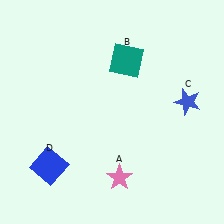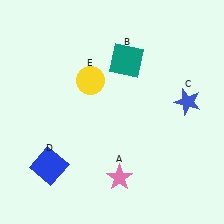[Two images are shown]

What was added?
A yellow circle (E) was added in Image 2.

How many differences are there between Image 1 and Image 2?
There is 1 difference between the two images.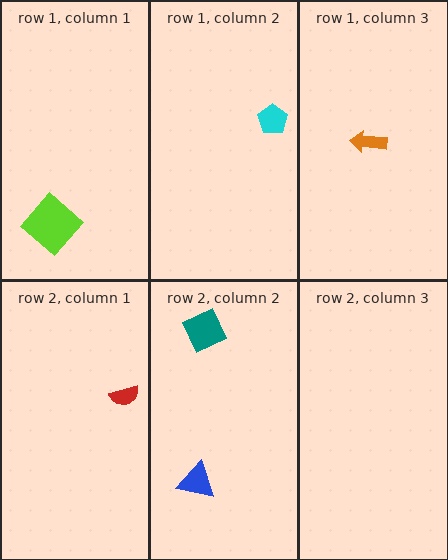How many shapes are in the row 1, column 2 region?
1.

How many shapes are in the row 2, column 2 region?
2.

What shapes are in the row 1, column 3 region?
The orange arrow.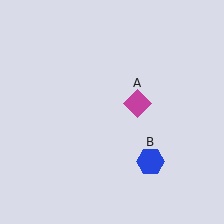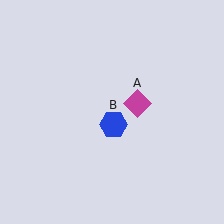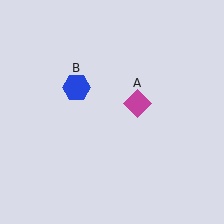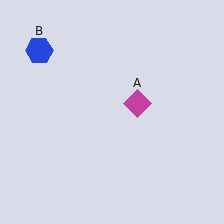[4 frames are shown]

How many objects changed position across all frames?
1 object changed position: blue hexagon (object B).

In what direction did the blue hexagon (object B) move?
The blue hexagon (object B) moved up and to the left.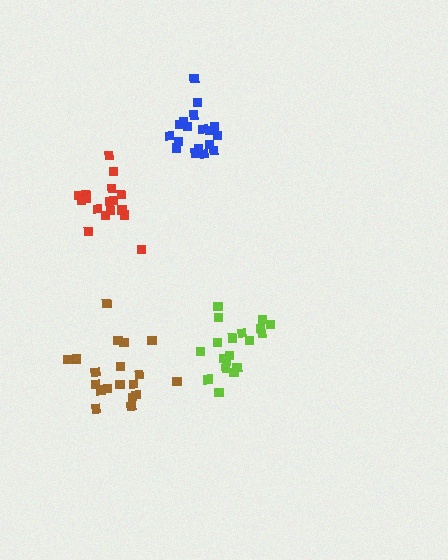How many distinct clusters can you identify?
There are 4 distinct clusters.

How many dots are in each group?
Group 1: 18 dots, Group 2: 19 dots, Group 3: 19 dots, Group 4: 17 dots (73 total).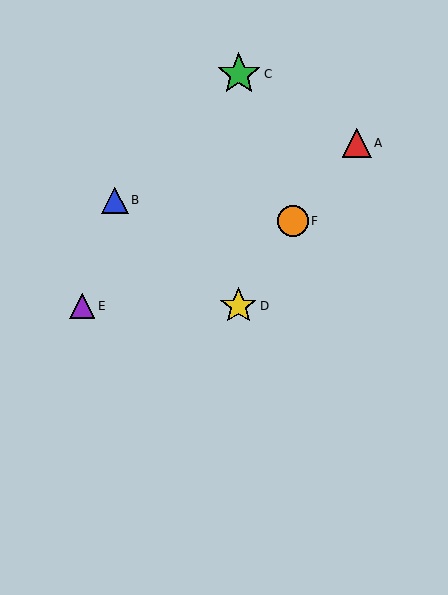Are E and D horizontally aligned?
Yes, both are at y≈306.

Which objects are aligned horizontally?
Objects D, E are aligned horizontally.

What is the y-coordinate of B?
Object B is at y≈200.